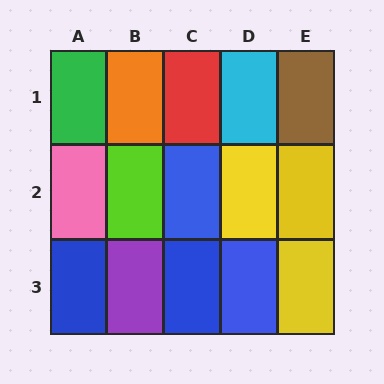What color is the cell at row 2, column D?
Yellow.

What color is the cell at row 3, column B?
Purple.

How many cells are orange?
1 cell is orange.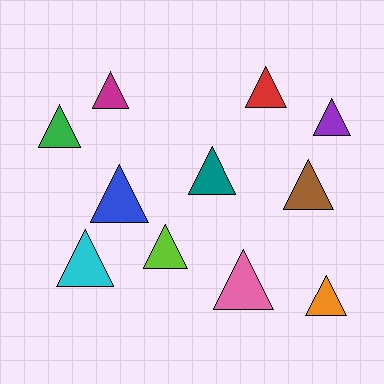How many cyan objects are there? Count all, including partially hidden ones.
There is 1 cyan object.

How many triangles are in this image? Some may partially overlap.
There are 11 triangles.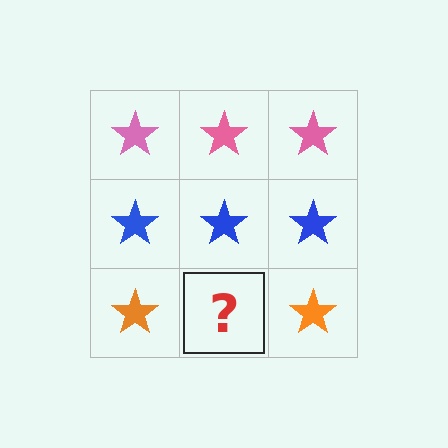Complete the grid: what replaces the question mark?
The question mark should be replaced with an orange star.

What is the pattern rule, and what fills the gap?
The rule is that each row has a consistent color. The gap should be filled with an orange star.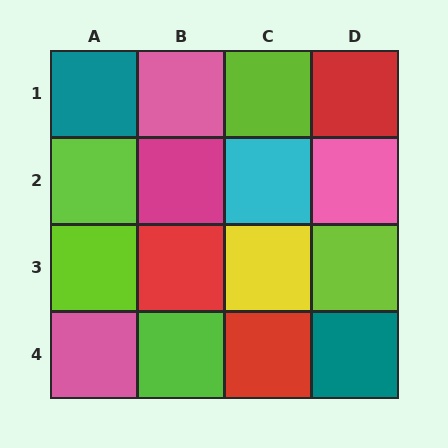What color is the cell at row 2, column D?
Pink.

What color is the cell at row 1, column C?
Lime.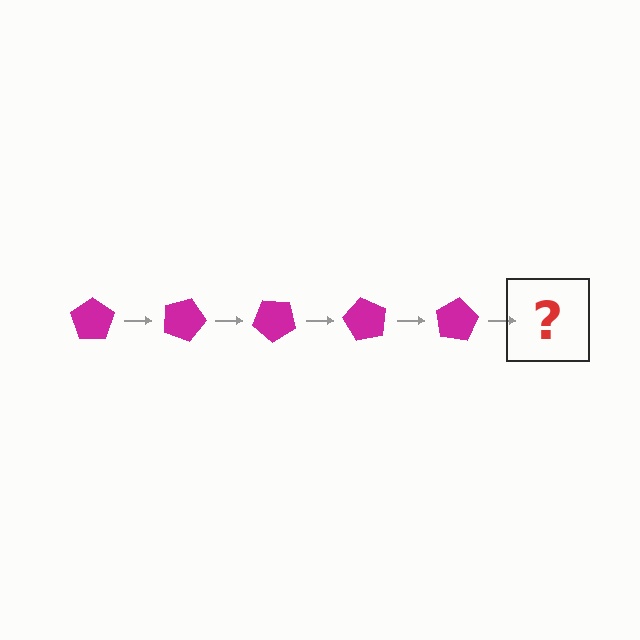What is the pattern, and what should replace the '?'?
The pattern is that the pentagon rotates 20 degrees each step. The '?' should be a magenta pentagon rotated 100 degrees.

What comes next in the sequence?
The next element should be a magenta pentagon rotated 100 degrees.